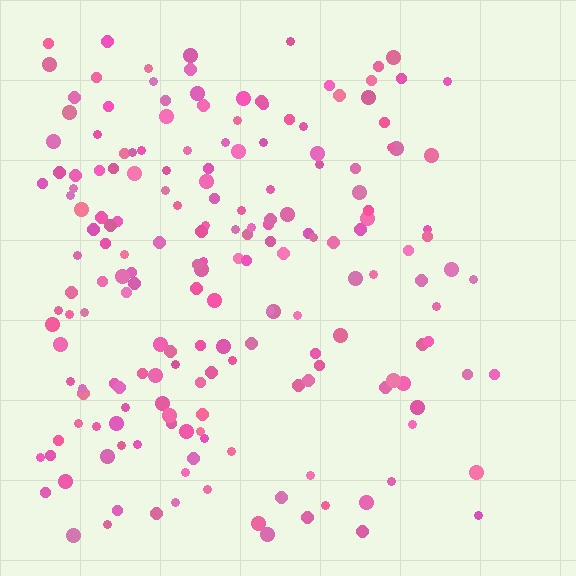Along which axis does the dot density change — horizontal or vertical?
Horizontal.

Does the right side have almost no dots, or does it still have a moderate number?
Still a moderate number, just noticeably fewer than the left.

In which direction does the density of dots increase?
From right to left, with the left side densest.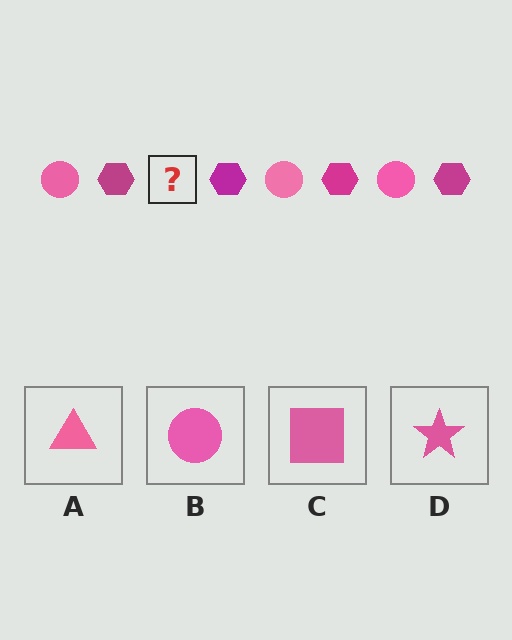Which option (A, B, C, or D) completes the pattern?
B.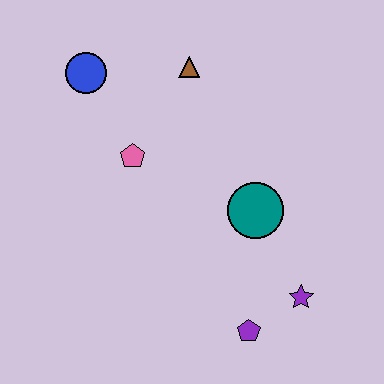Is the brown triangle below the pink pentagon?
No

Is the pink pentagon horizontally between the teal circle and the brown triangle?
No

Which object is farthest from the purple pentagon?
The blue circle is farthest from the purple pentagon.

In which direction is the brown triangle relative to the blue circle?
The brown triangle is to the right of the blue circle.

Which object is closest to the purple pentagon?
The purple star is closest to the purple pentagon.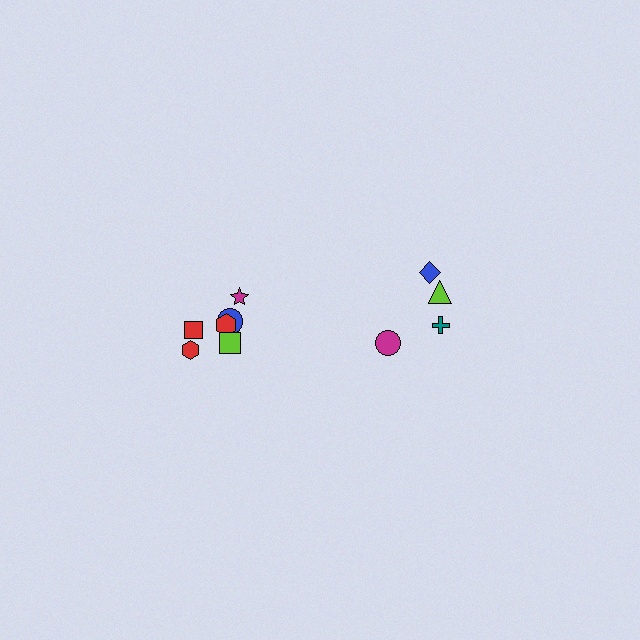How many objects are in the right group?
There are 4 objects.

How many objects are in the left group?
There are 6 objects.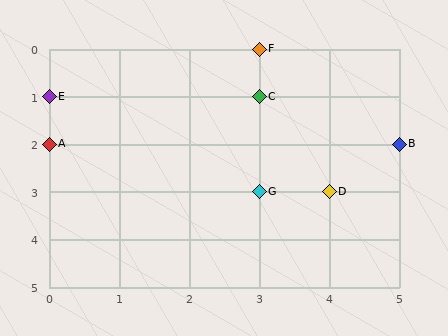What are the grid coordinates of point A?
Point A is at grid coordinates (0, 2).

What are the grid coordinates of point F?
Point F is at grid coordinates (3, 0).